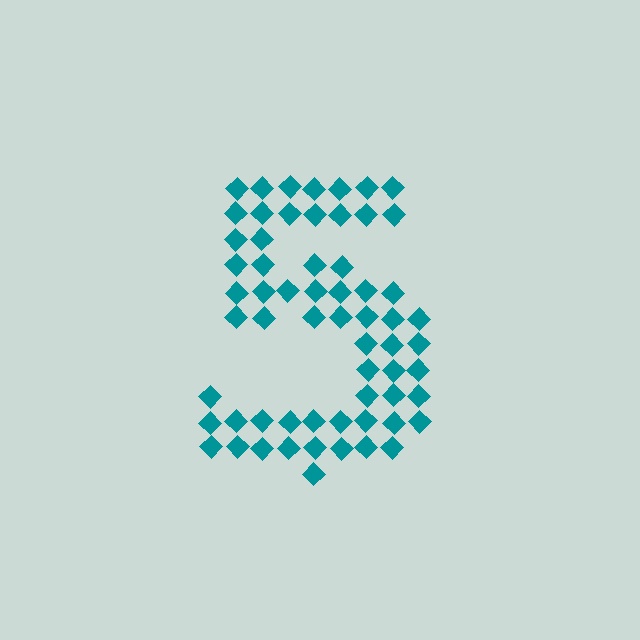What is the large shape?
The large shape is the digit 5.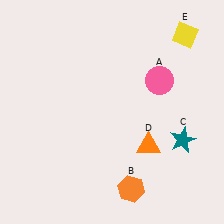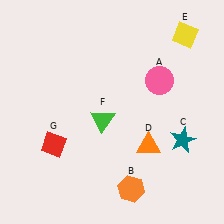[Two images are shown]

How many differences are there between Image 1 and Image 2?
There are 2 differences between the two images.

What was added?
A green triangle (F), a red diamond (G) were added in Image 2.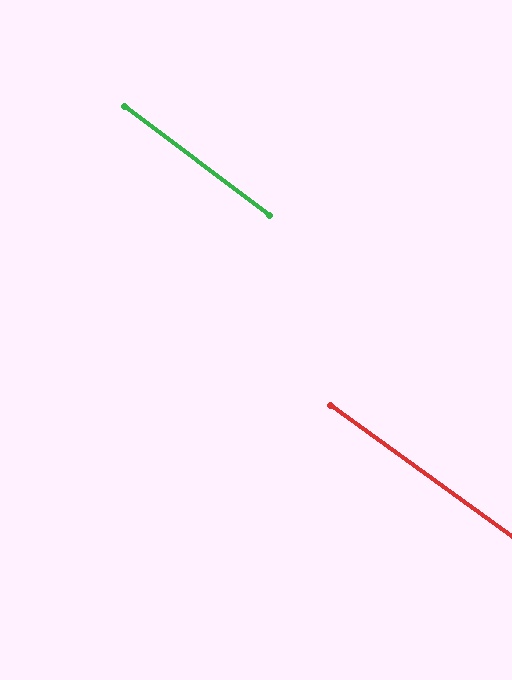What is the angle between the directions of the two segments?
Approximately 1 degree.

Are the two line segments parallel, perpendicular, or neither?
Parallel — their directions differ by only 1.0°.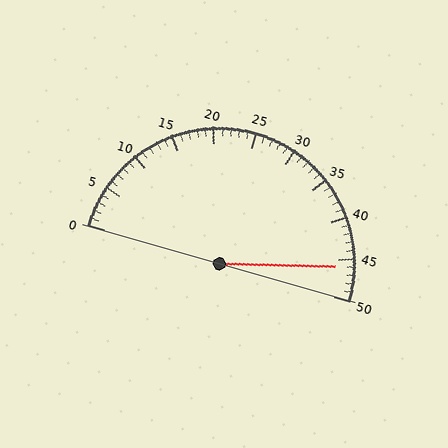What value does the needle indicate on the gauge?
The needle indicates approximately 46.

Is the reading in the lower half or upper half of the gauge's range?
The reading is in the upper half of the range (0 to 50).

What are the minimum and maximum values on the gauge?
The gauge ranges from 0 to 50.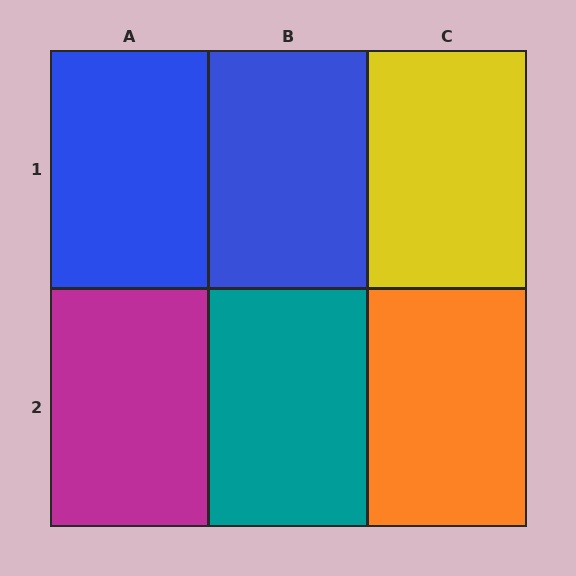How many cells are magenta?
1 cell is magenta.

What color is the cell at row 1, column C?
Yellow.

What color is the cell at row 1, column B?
Blue.